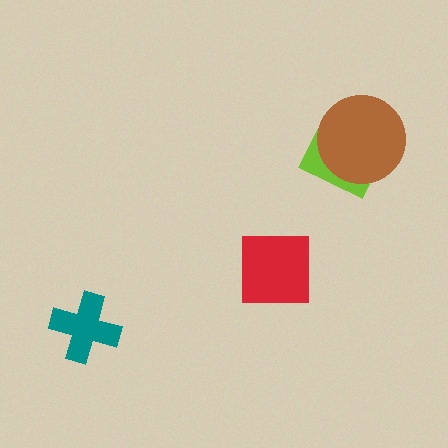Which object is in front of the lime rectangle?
The brown circle is in front of the lime rectangle.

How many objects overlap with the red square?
0 objects overlap with the red square.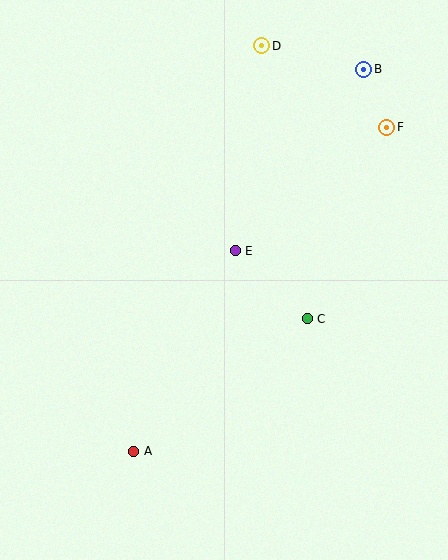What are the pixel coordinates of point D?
Point D is at (262, 46).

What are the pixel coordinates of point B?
Point B is at (364, 69).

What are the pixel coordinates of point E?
Point E is at (235, 251).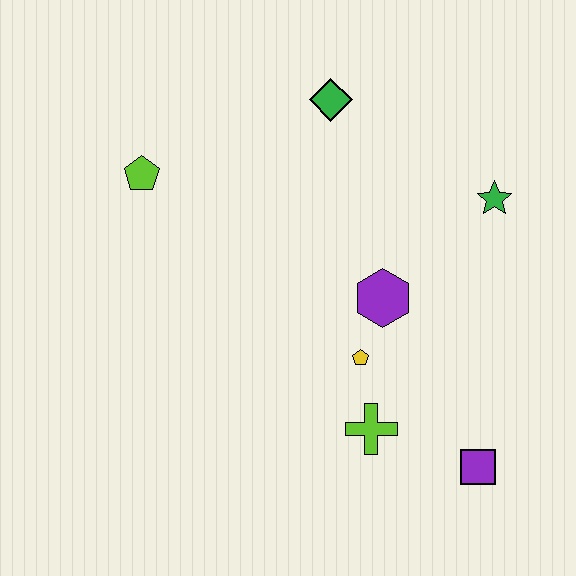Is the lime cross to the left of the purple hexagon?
Yes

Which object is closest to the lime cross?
The yellow pentagon is closest to the lime cross.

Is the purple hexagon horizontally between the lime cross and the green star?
Yes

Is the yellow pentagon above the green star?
No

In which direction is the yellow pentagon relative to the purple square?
The yellow pentagon is to the left of the purple square.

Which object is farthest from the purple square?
The lime pentagon is farthest from the purple square.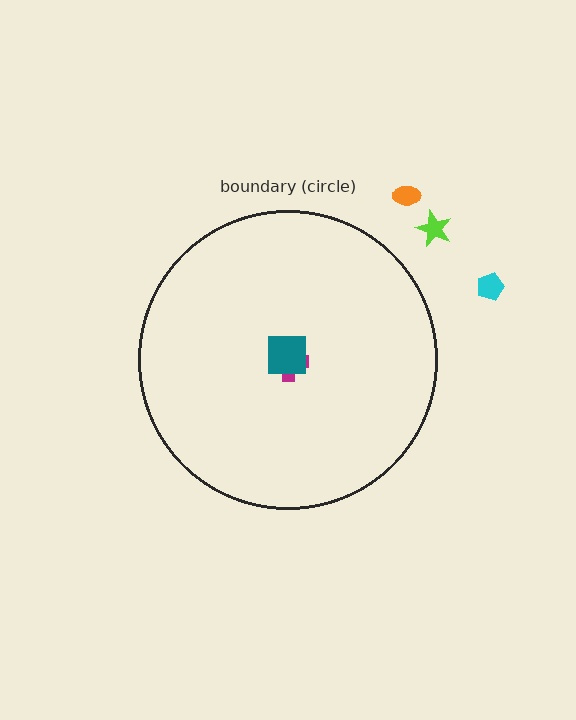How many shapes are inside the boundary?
2 inside, 3 outside.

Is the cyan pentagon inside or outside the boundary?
Outside.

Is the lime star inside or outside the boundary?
Outside.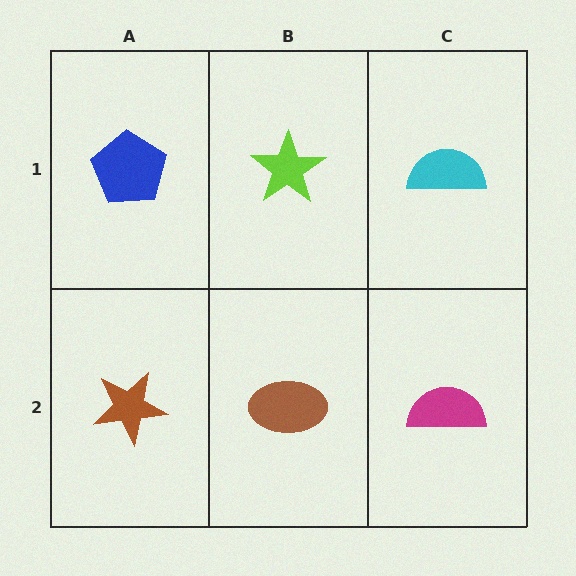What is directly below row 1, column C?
A magenta semicircle.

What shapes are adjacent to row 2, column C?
A cyan semicircle (row 1, column C), a brown ellipse (row 2, column B).